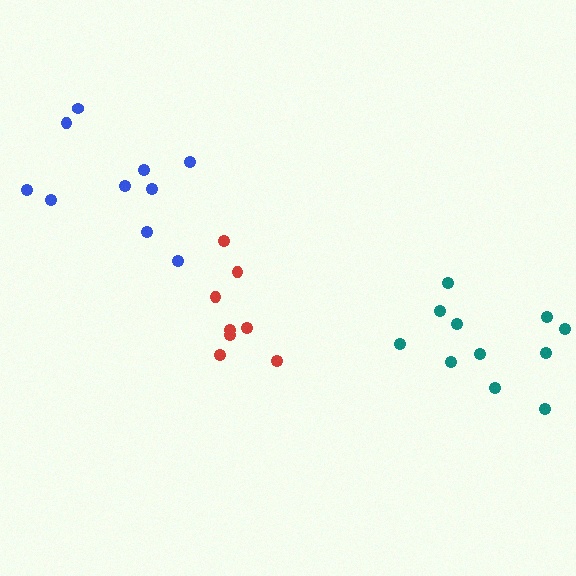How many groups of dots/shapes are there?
There are 3 groups.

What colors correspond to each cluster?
The clusters are colored: red, blue, teal.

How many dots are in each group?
Group 1: 8 dots, Group 2: 10 dots, Group 3: 11 dots (29 total).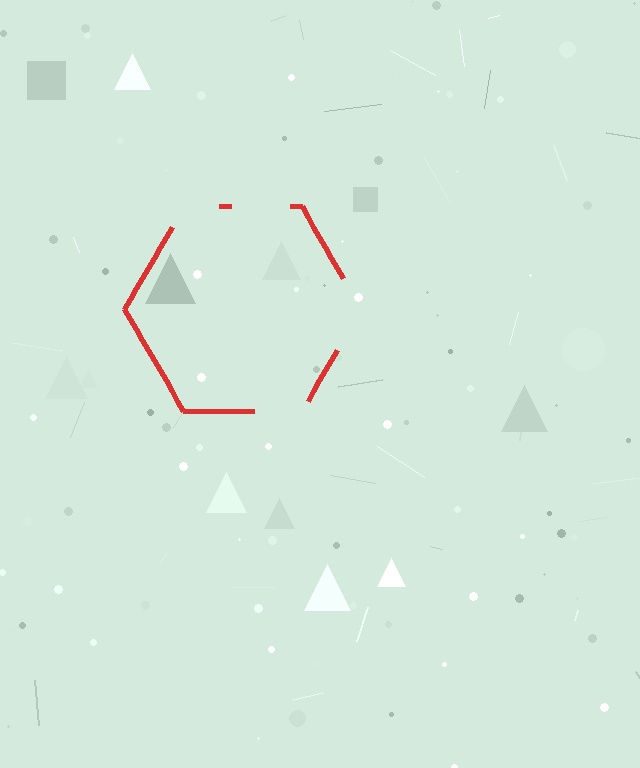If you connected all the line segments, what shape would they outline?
They would outline a hexagon.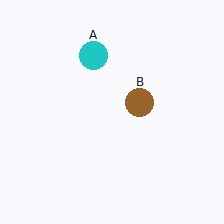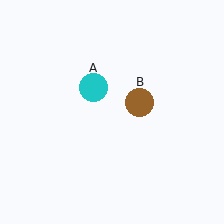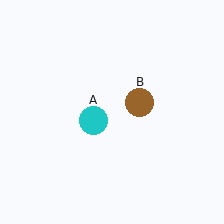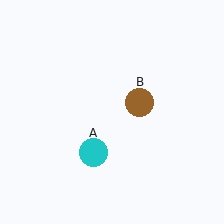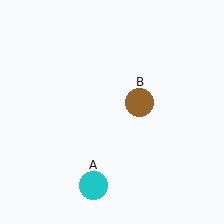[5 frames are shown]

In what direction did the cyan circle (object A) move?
The cyan circle (object A) moved down.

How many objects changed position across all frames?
1 object changed position: cyan circle (object A).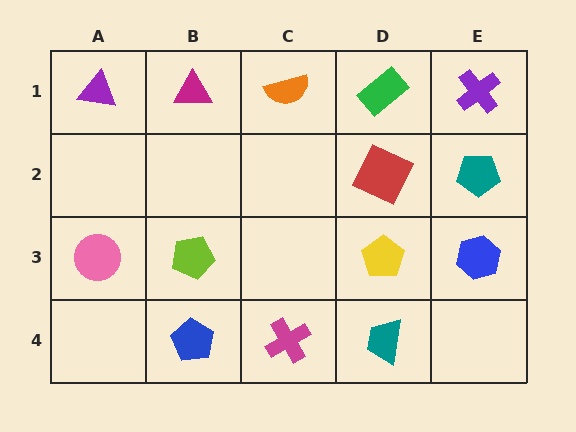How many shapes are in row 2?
2 shapes.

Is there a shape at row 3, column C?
No, that cell is empty.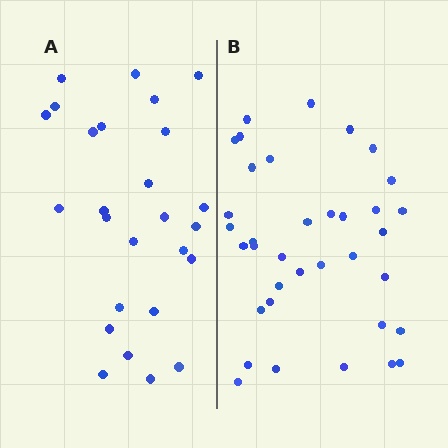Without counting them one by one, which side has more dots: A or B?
Region B (the right region) has more dots.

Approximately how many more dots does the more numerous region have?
Region B has roughly 10 or so more dots than region A.